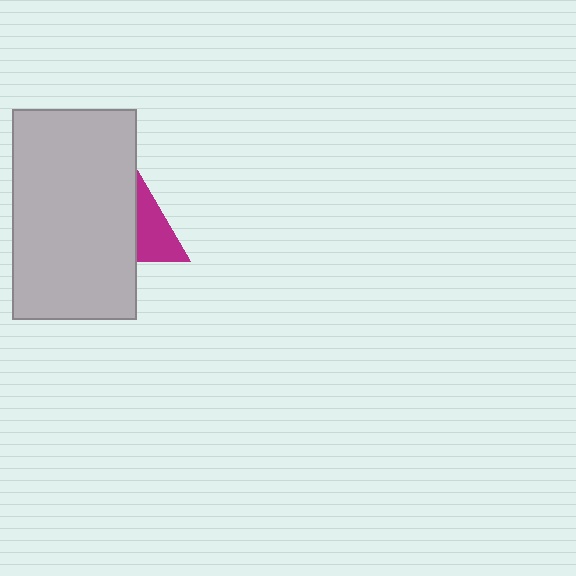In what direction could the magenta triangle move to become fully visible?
The magenta triangle could move right. That would shift it out from behind the light gray rectangle entirely.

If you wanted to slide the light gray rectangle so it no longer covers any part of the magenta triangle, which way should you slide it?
Slide it left — that is the most direct way to separate the two shapes.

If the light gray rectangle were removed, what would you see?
You would see the complete magenta triangle.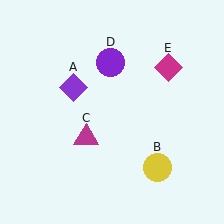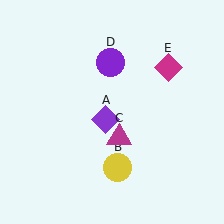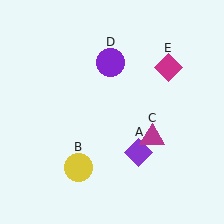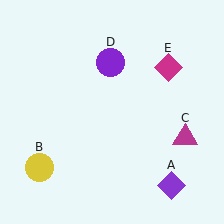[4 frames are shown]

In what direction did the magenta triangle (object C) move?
The magenta triangle (object C) moved right.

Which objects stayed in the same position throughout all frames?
Purple circle (object D) and magenta diamond (object E) remained stationary.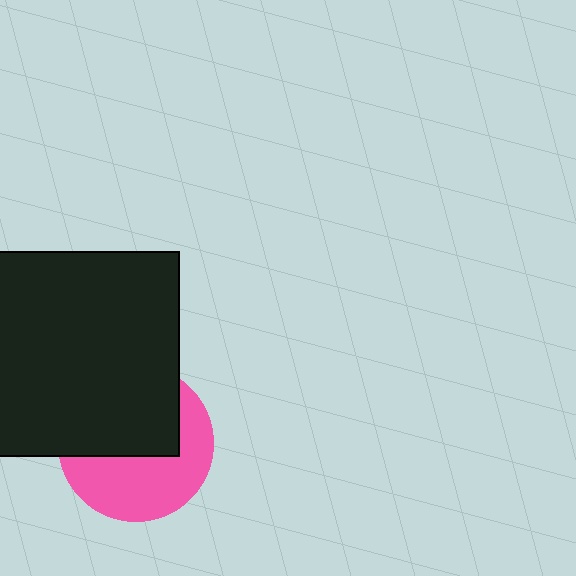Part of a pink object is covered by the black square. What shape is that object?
It is a circle.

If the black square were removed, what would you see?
You would see the complete pink circle.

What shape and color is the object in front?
The object in front is a black square.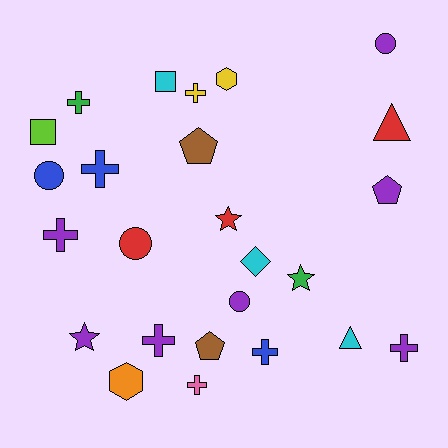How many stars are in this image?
There are 3 stars.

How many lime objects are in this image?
There is 1 lime object.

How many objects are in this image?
There are 25 objects.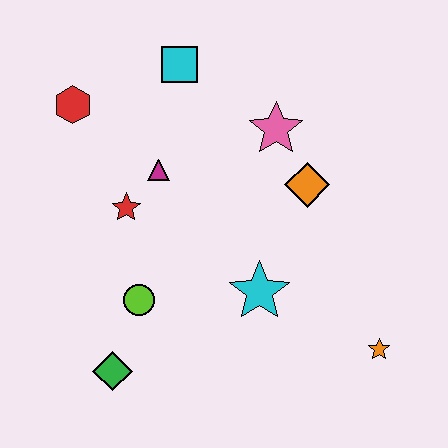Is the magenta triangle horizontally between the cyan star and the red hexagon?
Yes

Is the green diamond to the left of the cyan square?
Yes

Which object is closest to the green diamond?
The lime circle is closest to the green diamond.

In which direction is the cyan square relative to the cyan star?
The cyan square is above the cyan star.